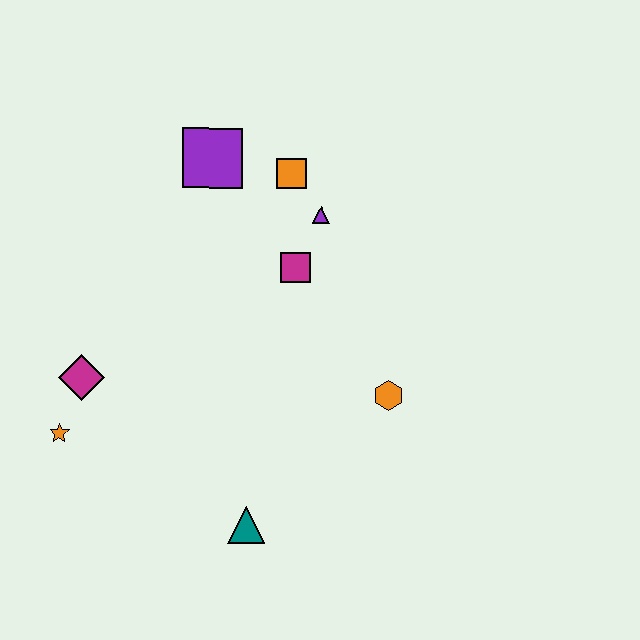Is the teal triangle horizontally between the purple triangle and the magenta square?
No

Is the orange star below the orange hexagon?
Yes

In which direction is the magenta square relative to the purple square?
The magenta square is below the purple square.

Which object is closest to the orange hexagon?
The magenta square is closest to the orange hexagon.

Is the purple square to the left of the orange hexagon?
Yes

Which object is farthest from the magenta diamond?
The orange hexagon is farthest from the magenta diamond.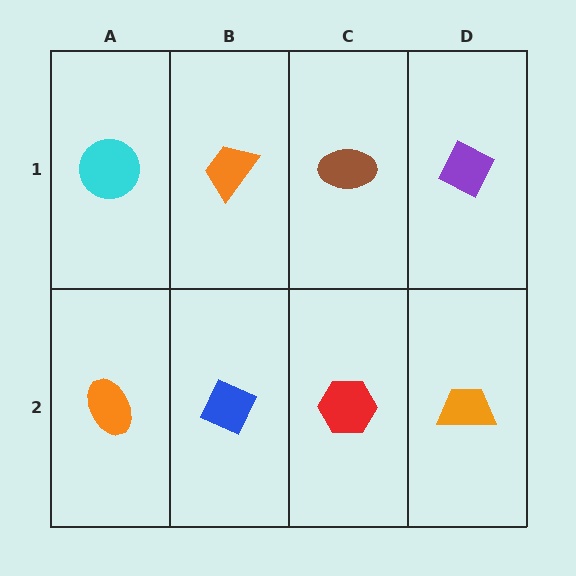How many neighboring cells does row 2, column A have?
2.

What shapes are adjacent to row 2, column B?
An orange trapezoid (row 1, column B), an orange ellipse (row 2, column A), a red hexagon (row 2, column C).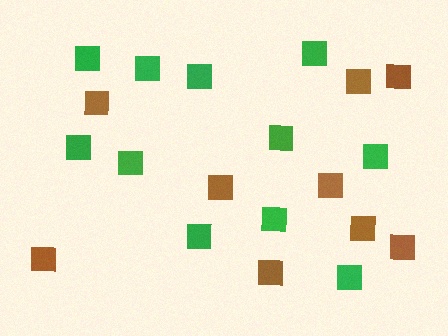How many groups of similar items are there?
There are 2 groups: one group of green squares (11) and one group of brown squares (9).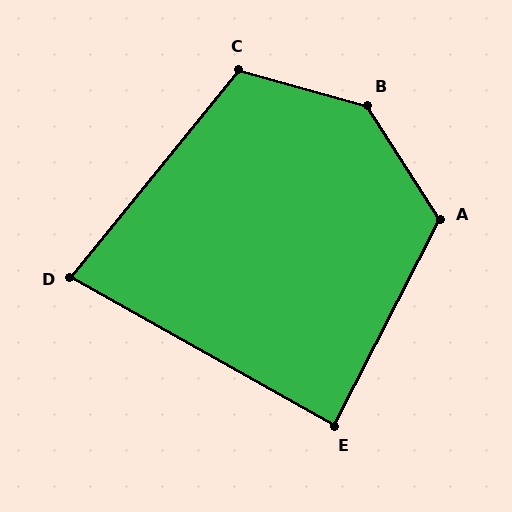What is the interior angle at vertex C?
Approximately 113 degrees (obtuse).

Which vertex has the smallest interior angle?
D, at approximately 80 degrees.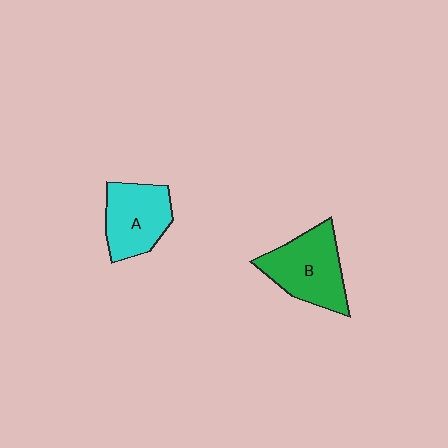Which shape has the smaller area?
Shape A (cyan).